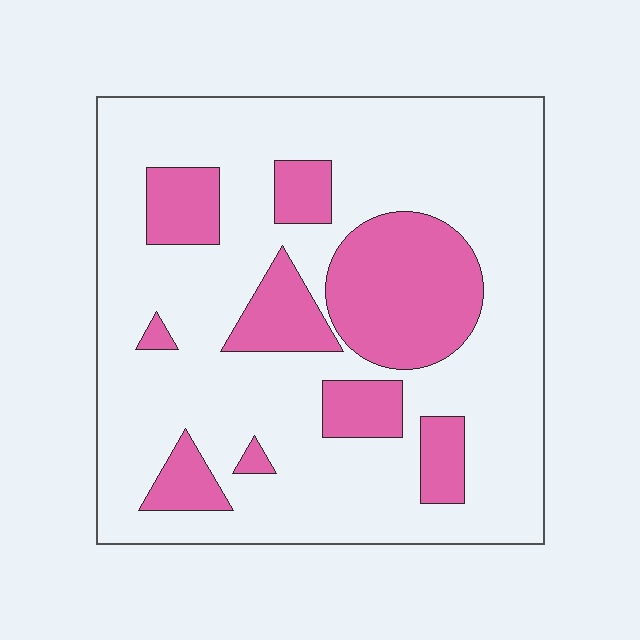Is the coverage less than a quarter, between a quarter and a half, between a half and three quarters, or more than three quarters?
Between a quarter and a half.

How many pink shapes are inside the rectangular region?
9.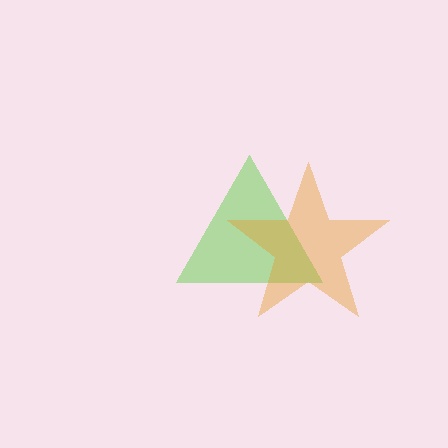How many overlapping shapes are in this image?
There are 2 overlapping shapes in the image.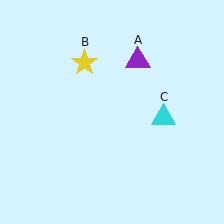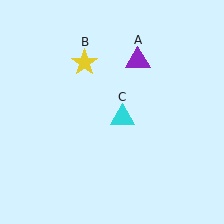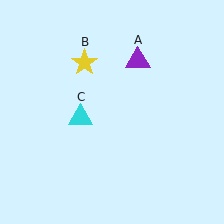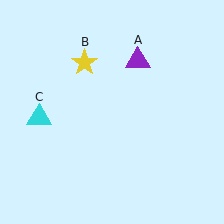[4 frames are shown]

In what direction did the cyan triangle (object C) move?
The cyan triangle (object C) moved left.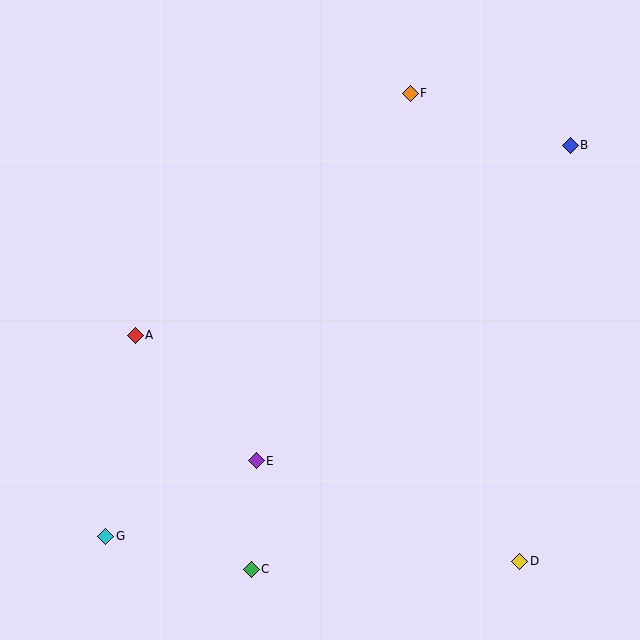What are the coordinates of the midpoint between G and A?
The midpoint between G and A is at (121, 436).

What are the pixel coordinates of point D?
Point D is at (520, 561).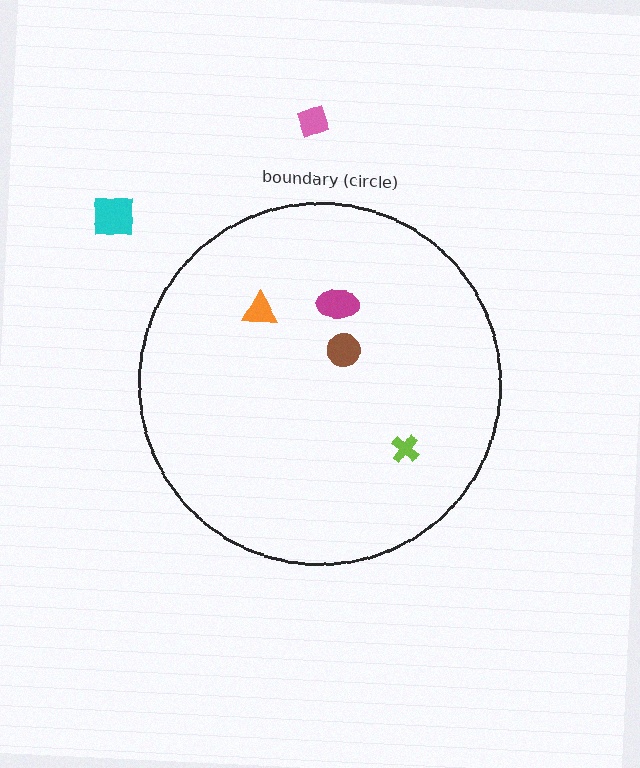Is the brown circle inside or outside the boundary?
Inside.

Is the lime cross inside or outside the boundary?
Inside.